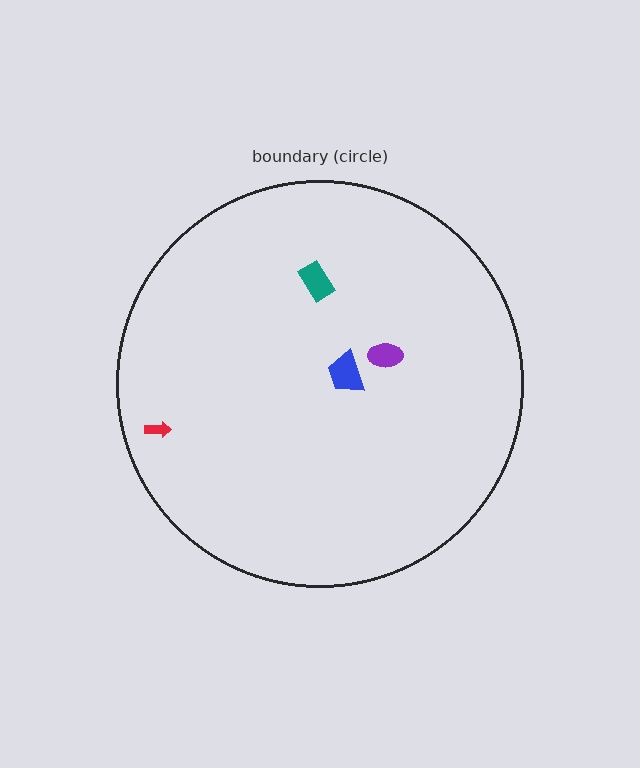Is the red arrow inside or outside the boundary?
Inside.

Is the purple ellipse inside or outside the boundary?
Inside.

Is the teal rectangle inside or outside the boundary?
Inside.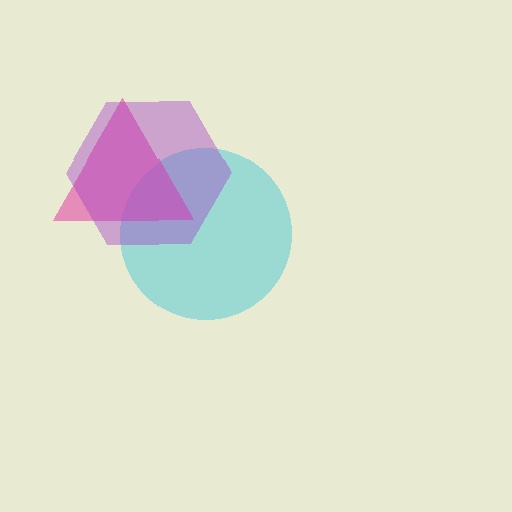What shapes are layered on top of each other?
The layered shapes are: a cyan circle, a pink triangle, a purple hexagon.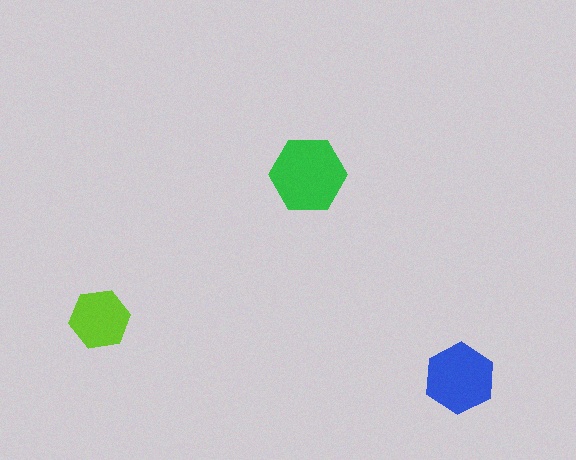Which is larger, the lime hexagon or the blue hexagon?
The blue one.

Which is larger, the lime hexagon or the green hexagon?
The green one.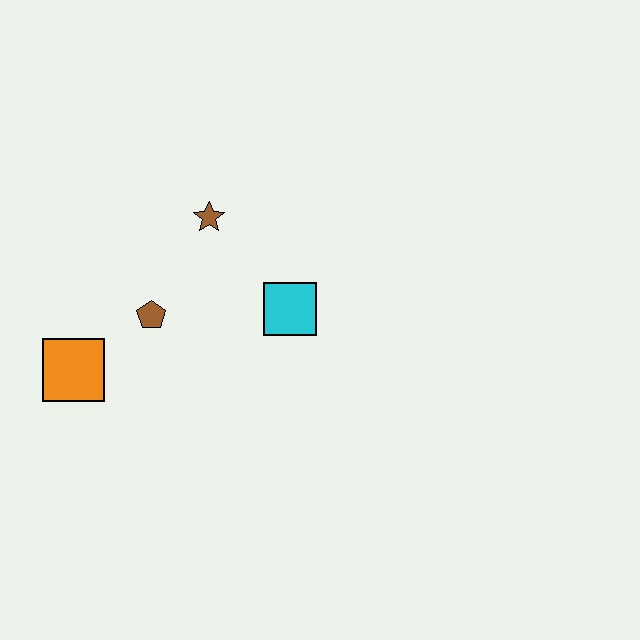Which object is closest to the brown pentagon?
The orange square is closest to the brown pentagon.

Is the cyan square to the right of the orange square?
Yes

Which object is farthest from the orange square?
The cyan square is farthest from the orange square.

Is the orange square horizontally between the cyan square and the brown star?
No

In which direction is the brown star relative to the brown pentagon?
The brown star is above the brown pentagon.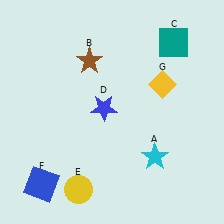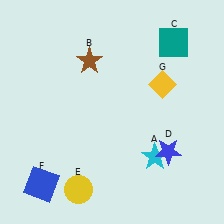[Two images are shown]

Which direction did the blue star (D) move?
The blue star (D) moved right.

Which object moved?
The blue star (D) moved right.